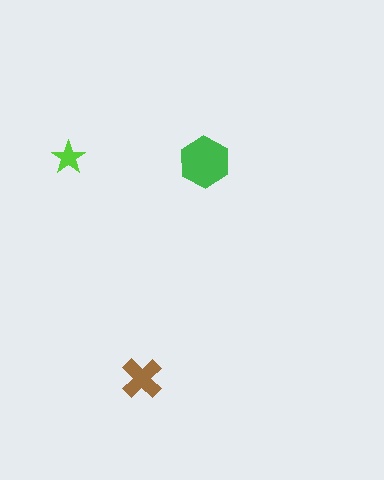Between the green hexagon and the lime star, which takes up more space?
The green hexagon.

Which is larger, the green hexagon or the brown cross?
The green hexagon.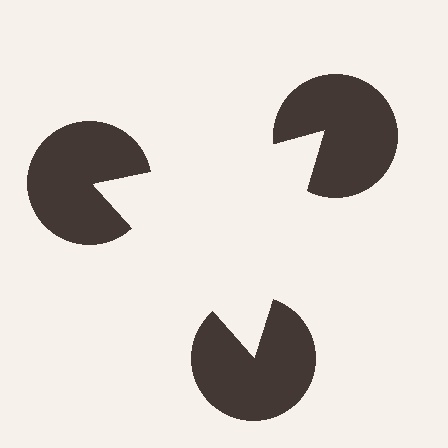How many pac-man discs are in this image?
There are 3 — one at each vertex of the illusory triangle.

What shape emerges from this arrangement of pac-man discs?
An illusory triangle — its edges are inferred from the aligned wedge cuts in the pac-man discs, not physically drawn.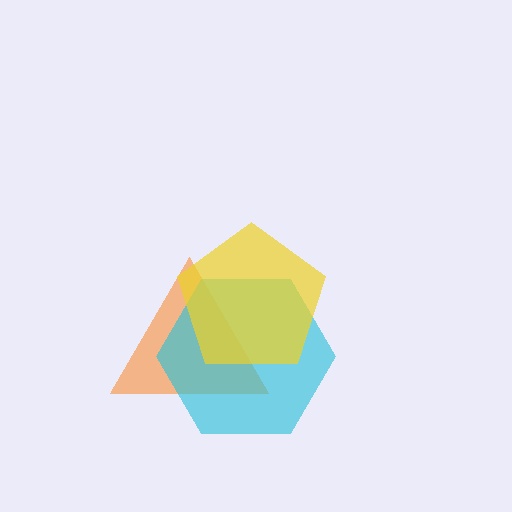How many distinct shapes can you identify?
There are 3 distinct shapes: an orange triangle, a cyan hexagon, a yellow pentagon.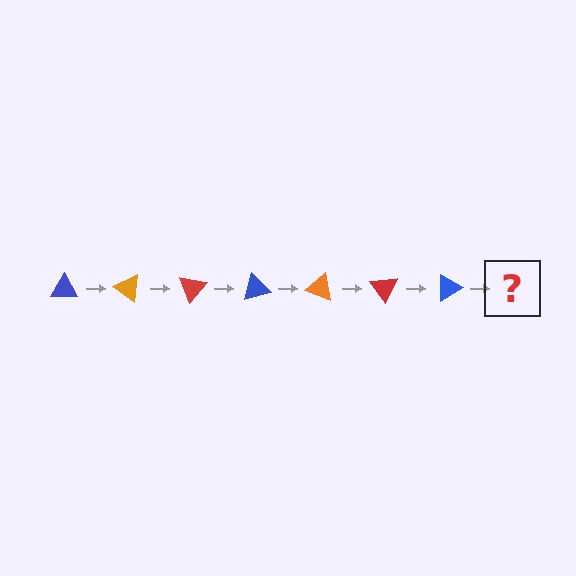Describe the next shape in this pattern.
It should be an orange triangle, rotated 245 degrees from the start.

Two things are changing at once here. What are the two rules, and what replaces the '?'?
The two rules are that it rotates 35 degrees each step and the color cycles through blue, orange, and red. The '?' should be an orange triangle, rotated 245 degrees from the start.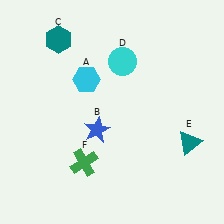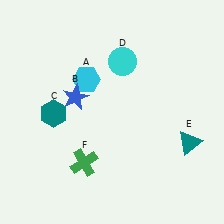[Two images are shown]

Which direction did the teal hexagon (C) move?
The teal hexagon (C) moved down.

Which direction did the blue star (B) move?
The blue star (B) moved up.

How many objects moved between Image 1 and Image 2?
2 objects moved between the two images.